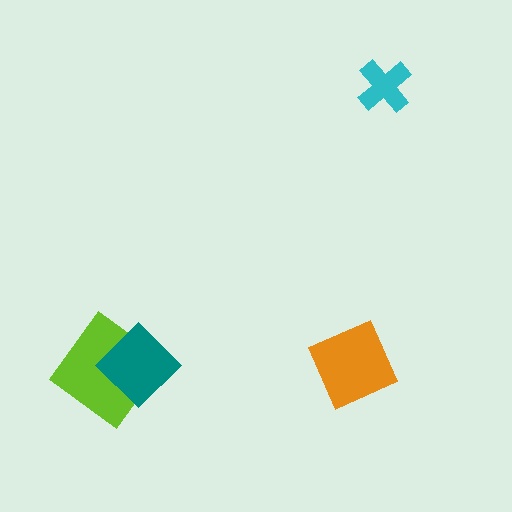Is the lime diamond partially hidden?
Yes, it is partially covered by another shape.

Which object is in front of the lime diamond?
The teal diamond is in front of the lime diamond.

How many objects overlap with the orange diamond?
0 objects overlap with the orange diamond.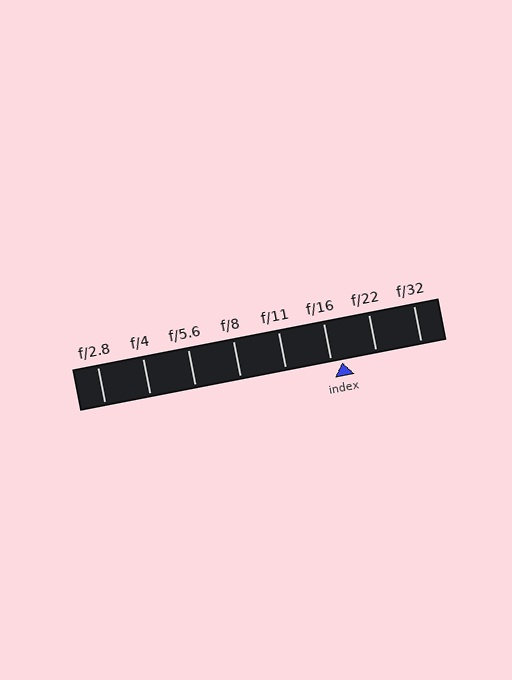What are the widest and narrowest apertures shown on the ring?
The widest aperture shown is f/2.8 and the narrowest is f/32.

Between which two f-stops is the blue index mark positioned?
The index mark is between f/16 and f/22.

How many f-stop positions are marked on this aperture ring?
There are 8 f-stop positions marked.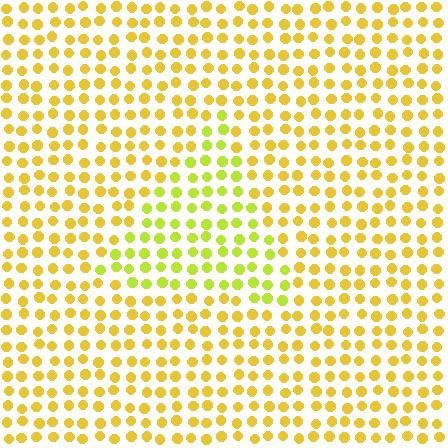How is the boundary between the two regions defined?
The boundary is defined purely by a slight shift in hue (about 28 degrees). Spacing, size, and orientation are identical on both sides.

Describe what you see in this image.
The image is filled with small yellow elements in a uniform arrangement. A triangle-shaped region is visible where the elements are tinted to a slightly different hue, forming a subtle color boundary.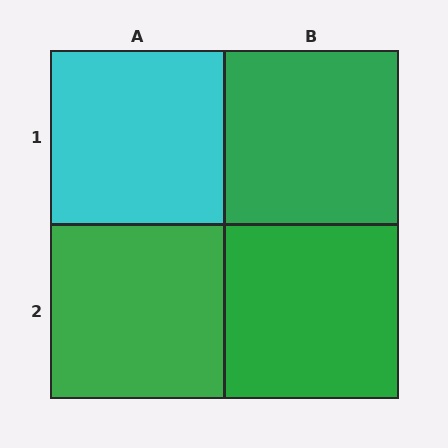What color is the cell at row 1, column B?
Green.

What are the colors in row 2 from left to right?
Green, green.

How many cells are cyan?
1 cell is cyan.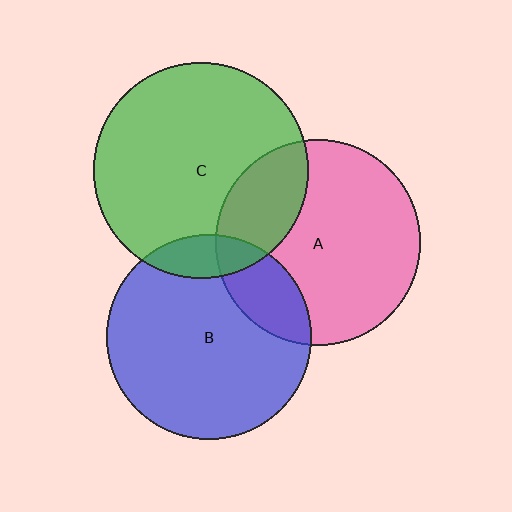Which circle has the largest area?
Circle C (green).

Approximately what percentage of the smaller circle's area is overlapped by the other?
Approximately 10%.